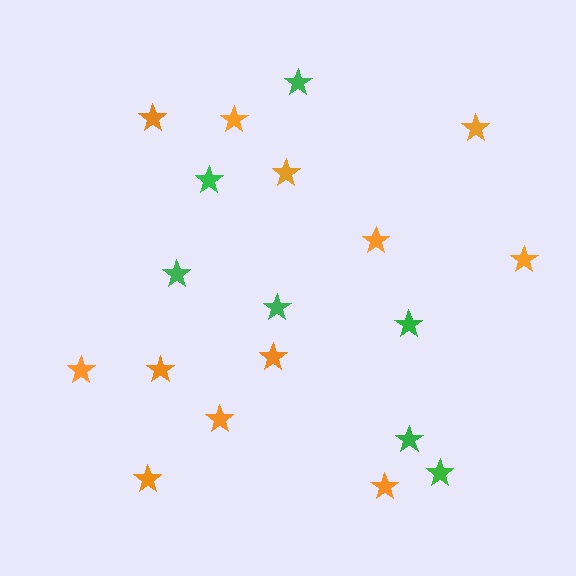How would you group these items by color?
There are 2 groups: one group of green stars (7) and one group of orange stars (12).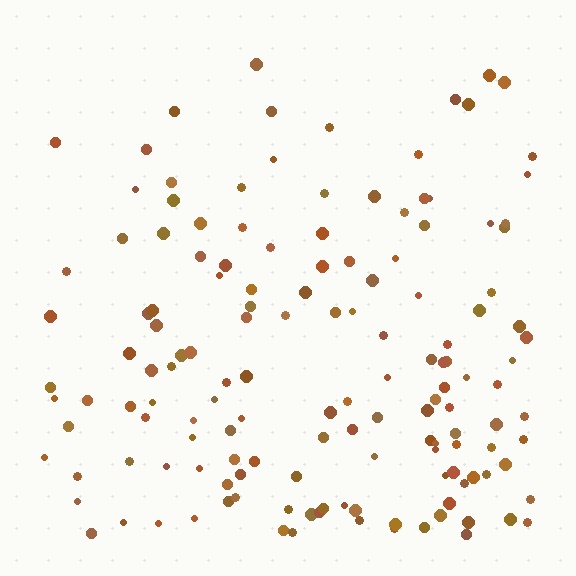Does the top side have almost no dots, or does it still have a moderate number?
Still a moderate number, just noticeably fewer than the bottom.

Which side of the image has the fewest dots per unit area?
The top.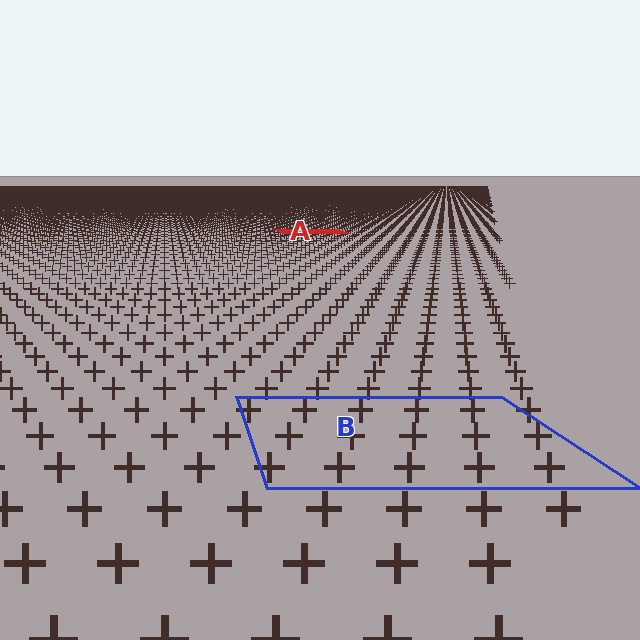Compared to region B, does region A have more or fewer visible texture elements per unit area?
Region A has more texture elements per unit area — they are packed more densely because it is farther away.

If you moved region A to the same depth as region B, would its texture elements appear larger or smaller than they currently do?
They would appear larger. At a closer depth, the same texture elements are projected at a bigger on-screen size.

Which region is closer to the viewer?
Region B is closer. The texture elements there are larger and more spread out.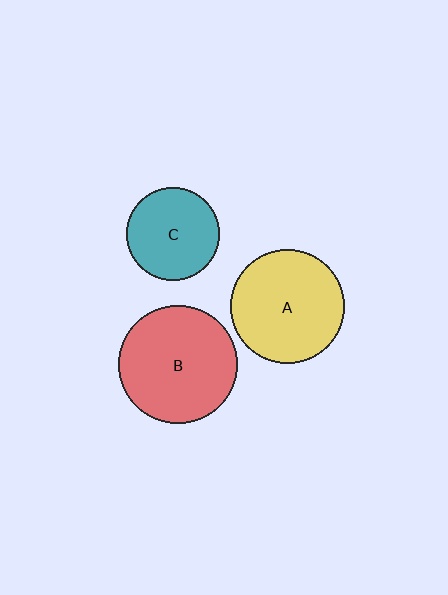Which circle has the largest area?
Circle B (red).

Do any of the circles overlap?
No, none of the circles overlap.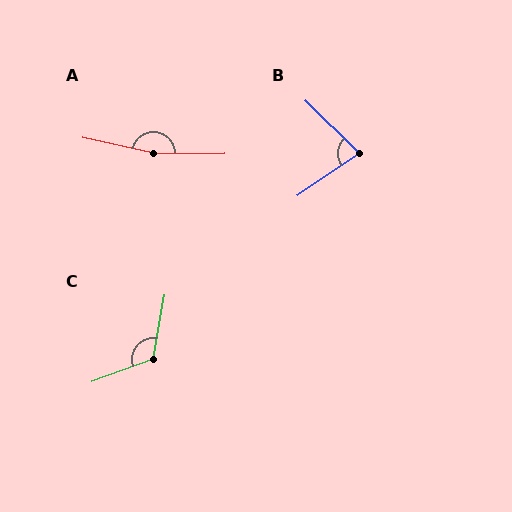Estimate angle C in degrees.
Approximately 120 degrees.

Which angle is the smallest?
B, at approximately 78 degrees.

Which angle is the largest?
A, at approximately 168 degrees.